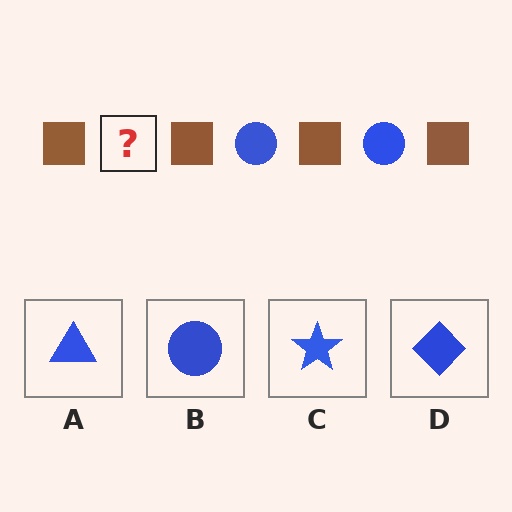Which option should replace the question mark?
Option B.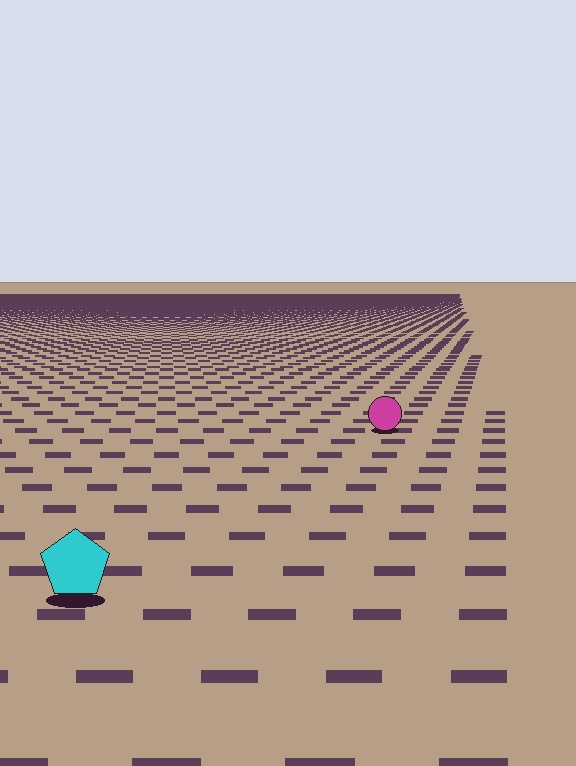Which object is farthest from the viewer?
The magenta circle is farthest from the viewer. It appears smaller and the ground texture around it is denser.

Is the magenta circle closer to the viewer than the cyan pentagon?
No. The cyan pentagon is closer — you can tell from the texture gradient: the ground texture is coarser near it.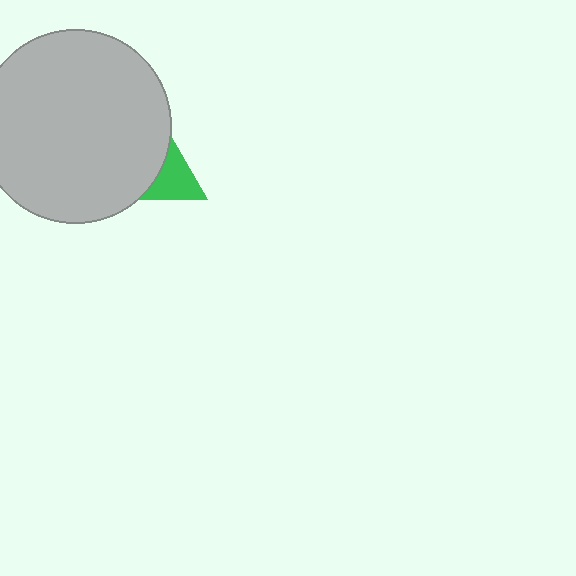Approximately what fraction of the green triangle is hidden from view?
Roughly 54% of the green triangle is hidden behind the light gray circle.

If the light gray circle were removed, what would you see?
You would see the complete green triangle.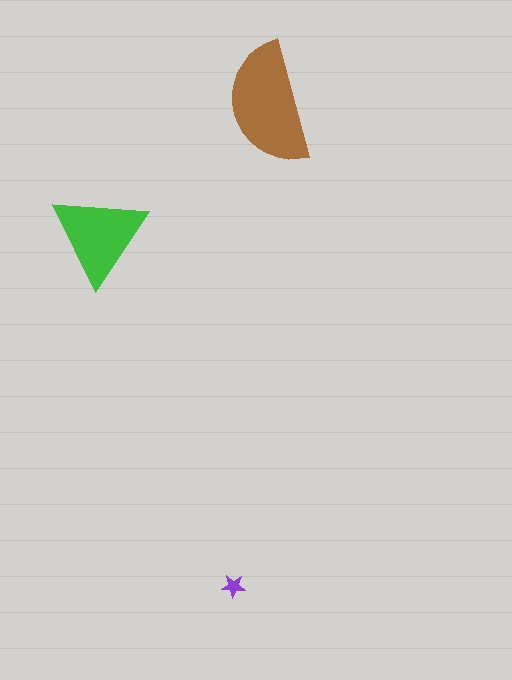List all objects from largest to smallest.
The brown semicircle, the green triangle, the purple star.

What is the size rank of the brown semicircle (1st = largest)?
1st.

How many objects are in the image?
There are 3 objects in the image.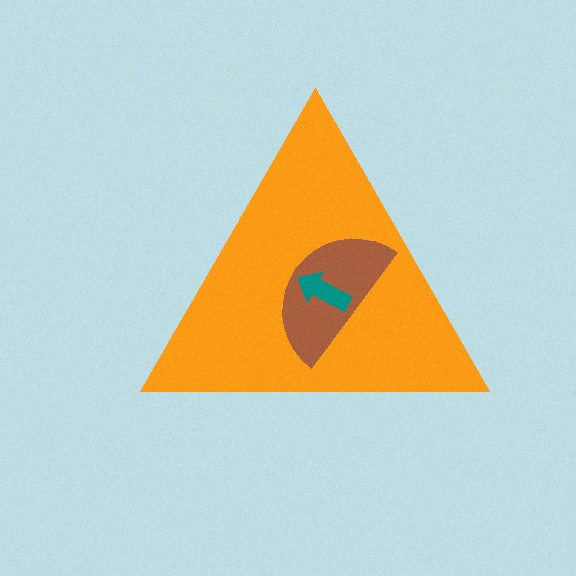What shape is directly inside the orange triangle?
The brown semicircle.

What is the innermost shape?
The teal arrow.